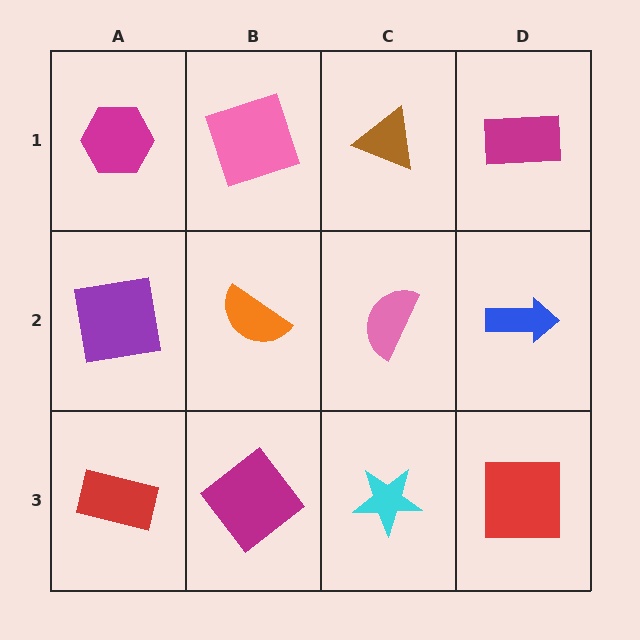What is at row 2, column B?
An orange semicircle.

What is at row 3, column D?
A red square.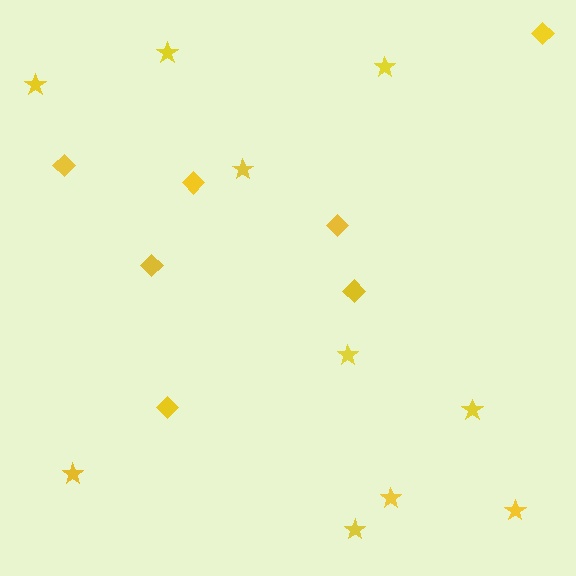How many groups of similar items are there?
There are 2 groups: one group of stars (10) and one group of diamonds (7).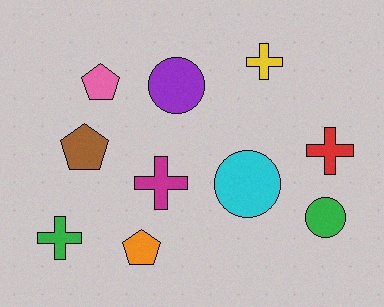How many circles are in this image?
There are 3 circles.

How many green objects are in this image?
There are 2 green objects.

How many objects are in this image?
There are 10 objects.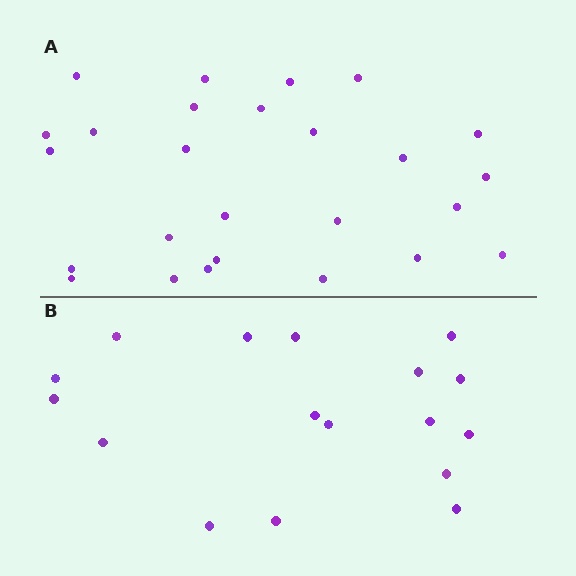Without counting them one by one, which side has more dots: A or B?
Region A (the top region) has more dots.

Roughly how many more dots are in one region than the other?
Region A has roughly 8 or so more dots than region B.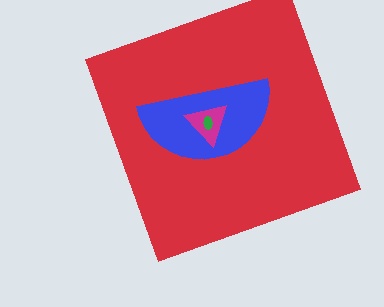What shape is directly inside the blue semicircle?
The magenta triangle.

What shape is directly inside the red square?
The blue semicircle.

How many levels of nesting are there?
4.